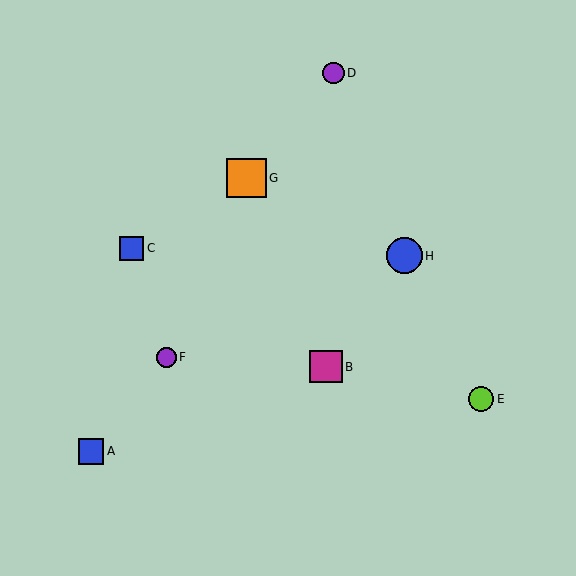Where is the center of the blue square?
The center of the blue square is at (132, 248).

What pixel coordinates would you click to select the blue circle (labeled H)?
Click at (404, 256) to select the blue circle H.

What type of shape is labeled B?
Shape B is a magenta square.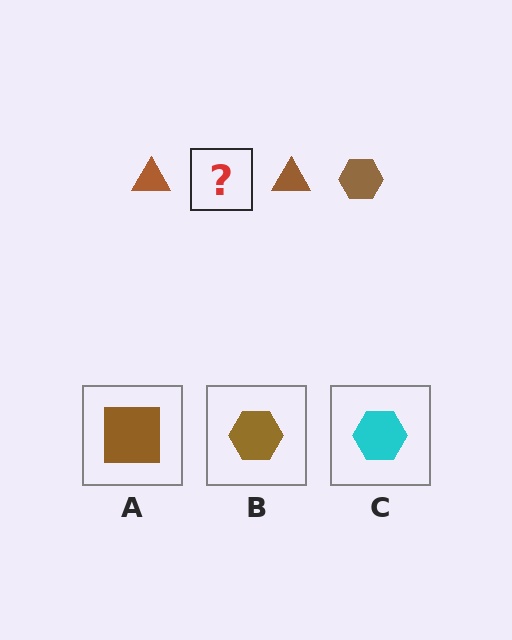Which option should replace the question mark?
Option B.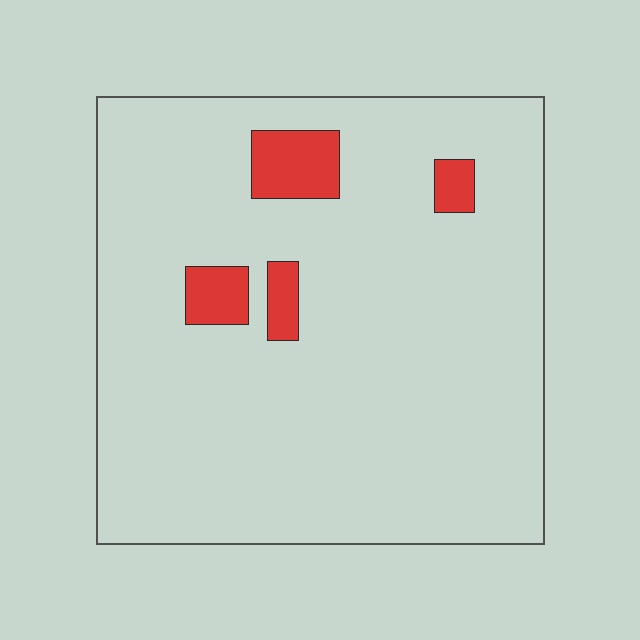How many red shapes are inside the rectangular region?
4.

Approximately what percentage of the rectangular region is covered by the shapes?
Approximately 5%.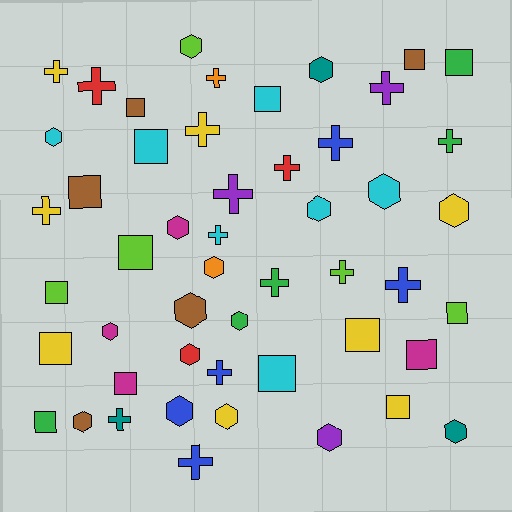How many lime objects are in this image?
There are 5 lime objects.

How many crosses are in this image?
There are 17 crosses.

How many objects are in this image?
There are 50 objects.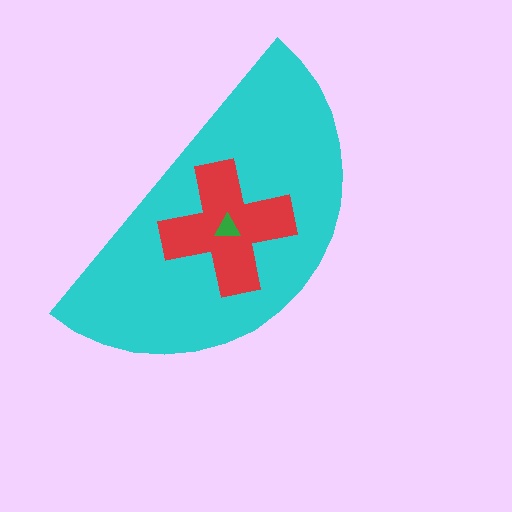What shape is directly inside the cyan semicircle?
The red cross.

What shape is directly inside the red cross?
The green triangle.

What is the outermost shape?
The cyan semicircle.